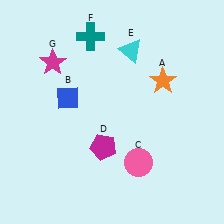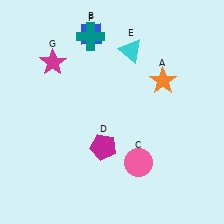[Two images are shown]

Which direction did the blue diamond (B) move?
The blue diamond (B) moved up.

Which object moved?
The blue diamond (B) moved up.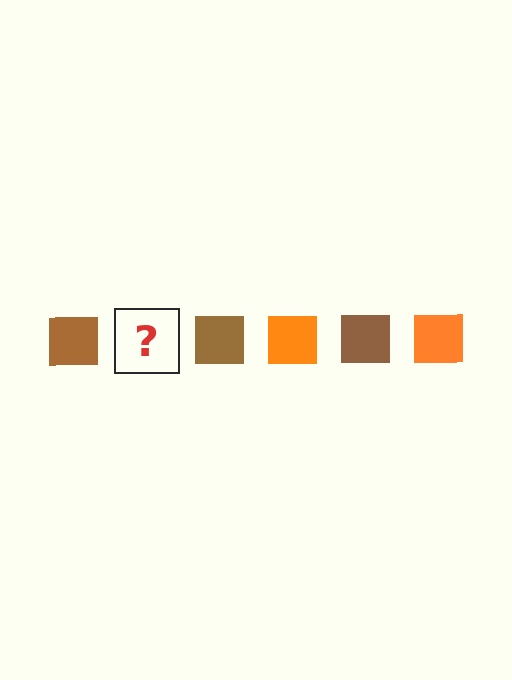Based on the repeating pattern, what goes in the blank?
The blank should be an orange square.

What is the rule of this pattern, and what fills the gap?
The rule is that the pattern cycles through brown, orange squares. The gap should be filled with an orange square.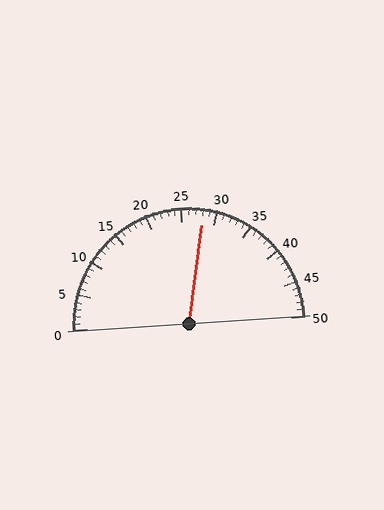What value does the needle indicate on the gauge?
The needle indicates approximately 28.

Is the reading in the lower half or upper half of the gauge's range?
The reading is in the upper half of the range (0 to 50).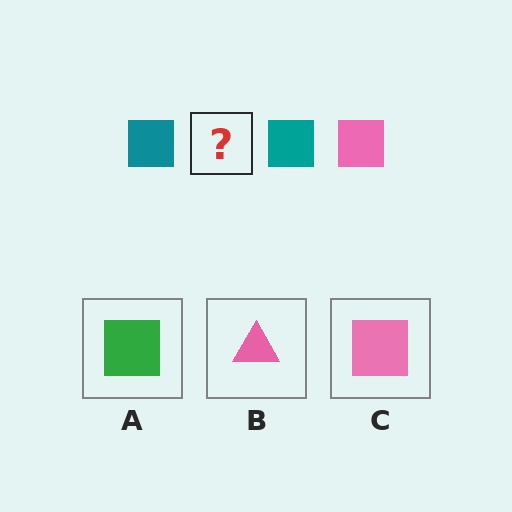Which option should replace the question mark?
Option C.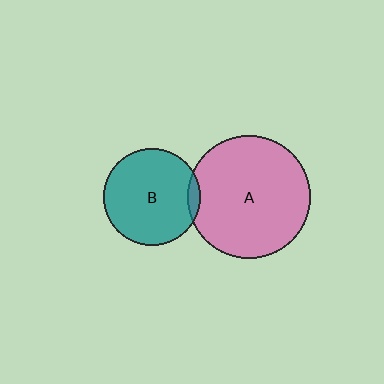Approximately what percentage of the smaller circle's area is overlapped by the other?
Approximately 5%.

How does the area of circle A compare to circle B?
Approximately 1.6 times.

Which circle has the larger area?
Circle A (pink).